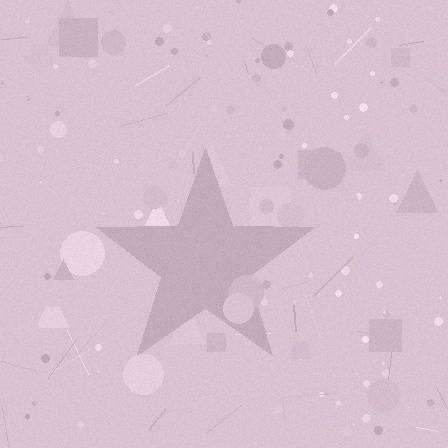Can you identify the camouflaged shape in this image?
The camouflaged shape is a star.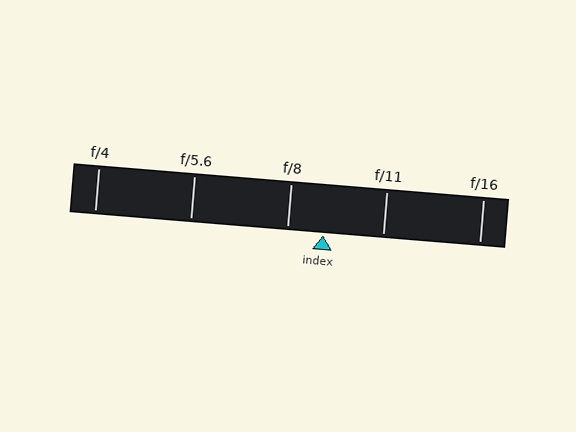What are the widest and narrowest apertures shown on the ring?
The widest aperture shown is f/4 and the narrowest is f/16.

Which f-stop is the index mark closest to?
The index mark is closest to f/8.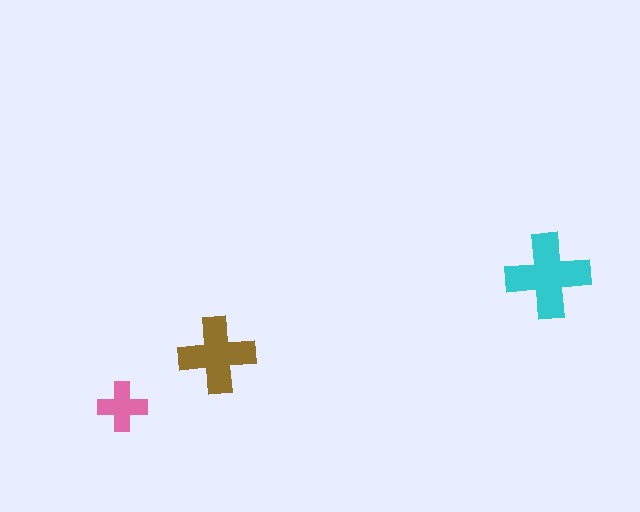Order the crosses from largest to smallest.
the cyan one, the brown one, the pink one.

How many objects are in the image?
There are 3 objects in the image.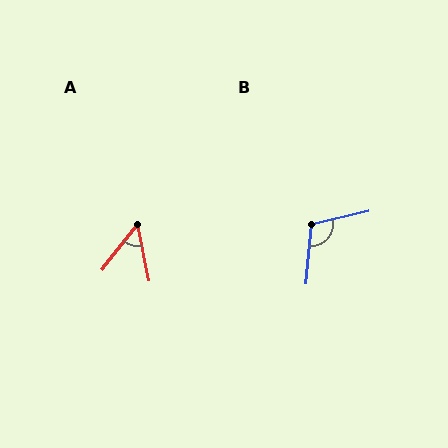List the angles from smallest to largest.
A (50°), B (109°).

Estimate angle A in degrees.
Approximately 50 degrees.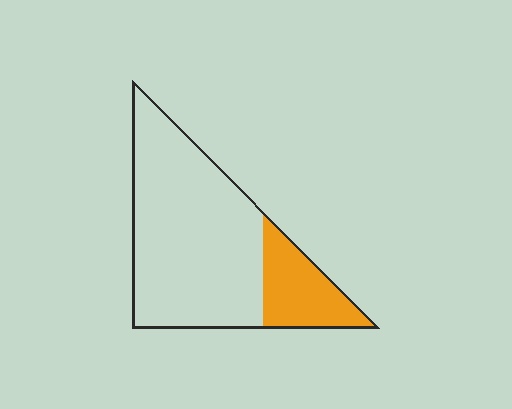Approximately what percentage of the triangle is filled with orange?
Approximately 20%.